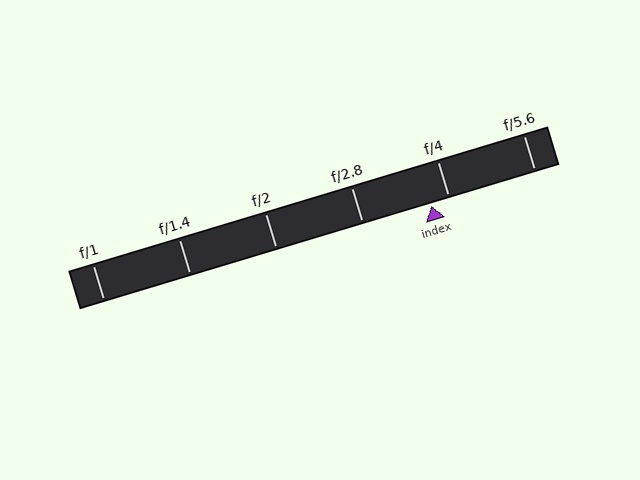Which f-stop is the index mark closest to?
The index mark is closest to f/4.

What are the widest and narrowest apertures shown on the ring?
The widest aperture shown is f/1 and the narrowest is f/5.6.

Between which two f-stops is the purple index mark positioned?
The index mark is between f/2.8 and f/4.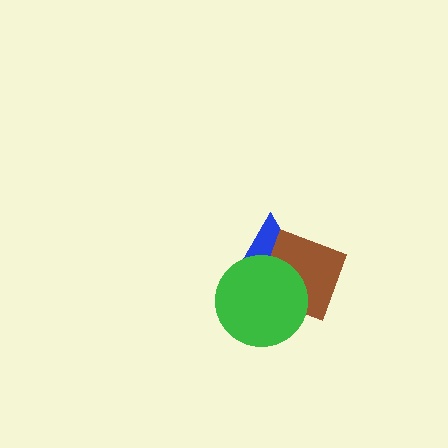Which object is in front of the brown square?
The green circle is in front of the brown square.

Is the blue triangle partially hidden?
Yes, it is partially covered by another shape.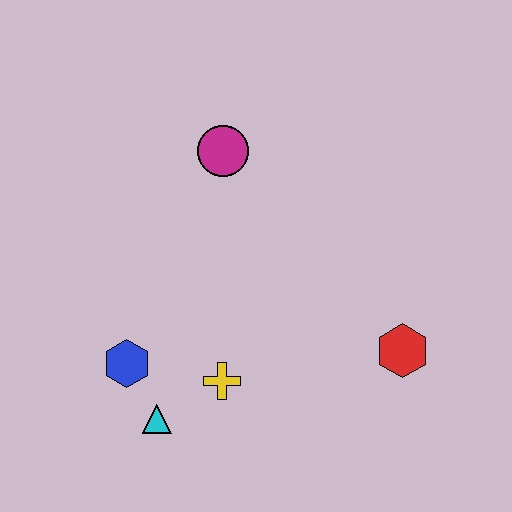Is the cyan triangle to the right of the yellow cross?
No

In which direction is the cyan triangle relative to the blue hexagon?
The cyan triangle is below the blue hexagon.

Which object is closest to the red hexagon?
The yellow cross is closest to the red hexagon.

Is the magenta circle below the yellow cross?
No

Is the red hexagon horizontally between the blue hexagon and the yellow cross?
No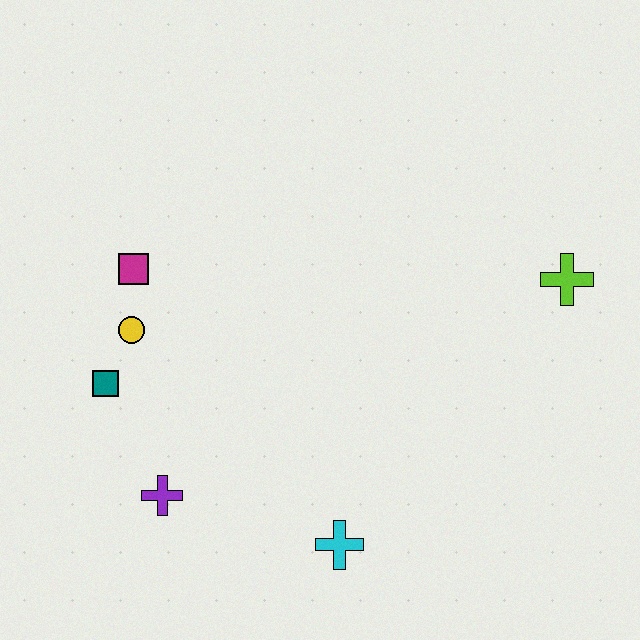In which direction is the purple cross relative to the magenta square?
The purple cross is below the magenta square.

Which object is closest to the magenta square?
The yellow circle is closest to the magenta square.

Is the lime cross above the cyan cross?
Yes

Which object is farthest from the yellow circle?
The lime cross is farthest from the yellow circle.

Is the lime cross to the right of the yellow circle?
Yes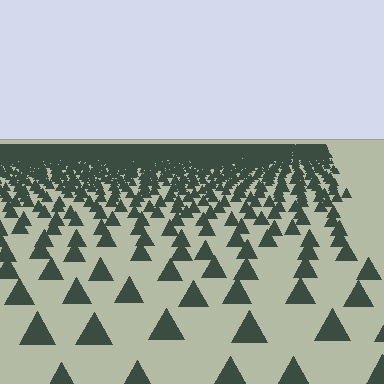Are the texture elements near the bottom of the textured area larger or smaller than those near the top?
Larger. Near the bottom, elements are closer to the viewer and appear at a bigger on-screen size.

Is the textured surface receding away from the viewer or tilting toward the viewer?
The surface is receding away from the viewer. Texture elements get smaller and denser toward the top.